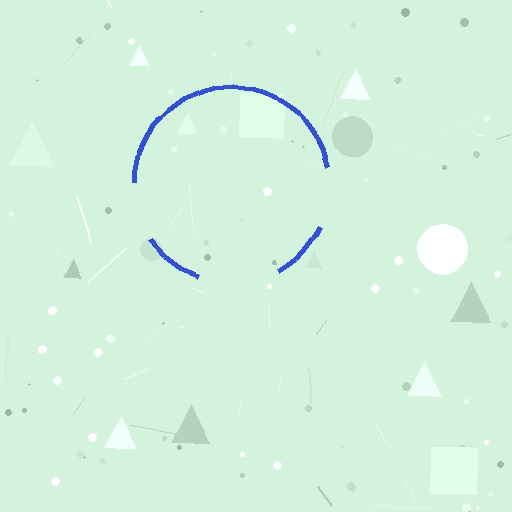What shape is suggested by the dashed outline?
The dashed outline suggests a circle.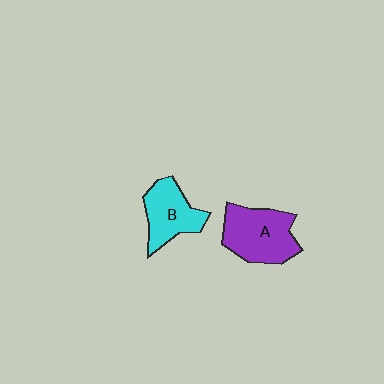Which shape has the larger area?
Shape A (purple).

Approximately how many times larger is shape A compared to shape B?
Approximately 1.3 times.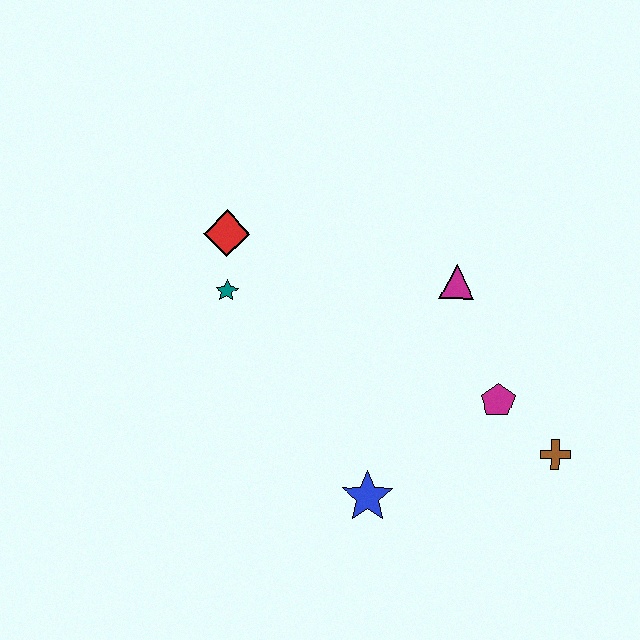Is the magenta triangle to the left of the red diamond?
No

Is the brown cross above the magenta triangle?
No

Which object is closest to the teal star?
The red diamond is closest to the teal star.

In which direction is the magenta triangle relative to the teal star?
The magenta triangle is to the right of the teal star.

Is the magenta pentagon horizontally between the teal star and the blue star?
No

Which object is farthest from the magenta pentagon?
The red diamond is farthest from the magenta pentagon.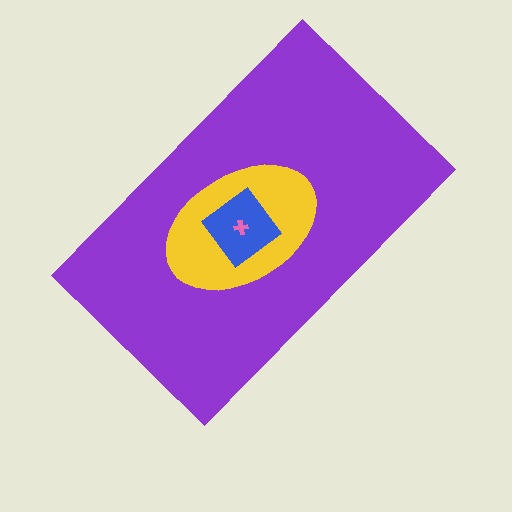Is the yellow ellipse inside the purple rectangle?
Yes.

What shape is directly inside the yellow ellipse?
The blue diamond.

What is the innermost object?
The pink cross.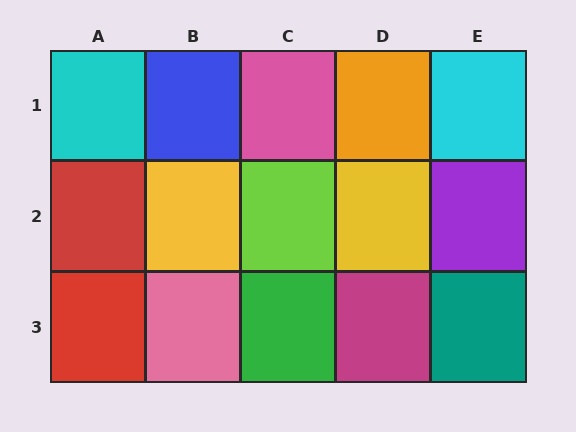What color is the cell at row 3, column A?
Red.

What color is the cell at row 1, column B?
Blue.